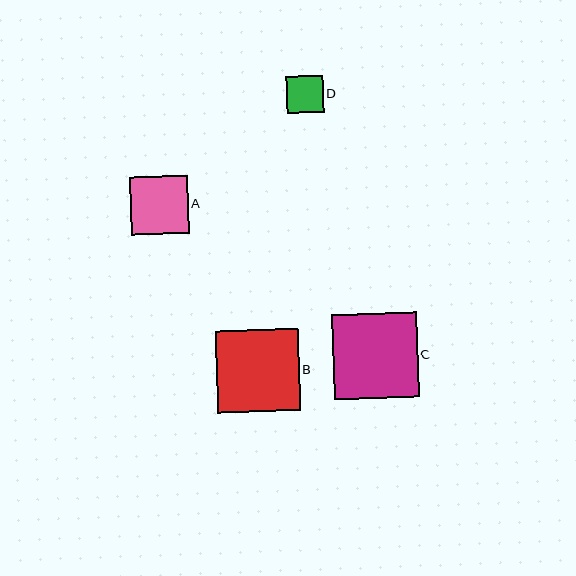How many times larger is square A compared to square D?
Square A is approximately 1.6 times the size of square D.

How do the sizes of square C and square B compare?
Square C and square B are approximately the same size.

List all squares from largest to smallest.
From largest to smallest: C, B, A, D.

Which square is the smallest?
Square D is the smallest with a size of approximately 37 pixels.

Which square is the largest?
Square C is the largest with a size of approximately 85 pixels.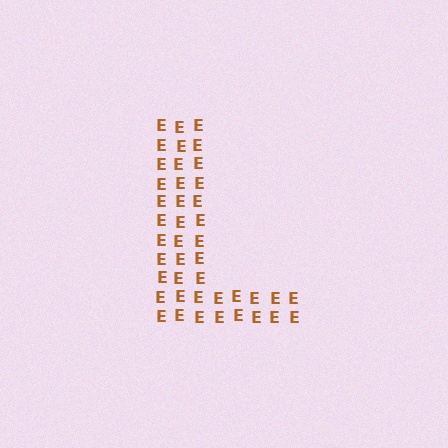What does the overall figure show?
The overall figure shows the letter L.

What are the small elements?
The small elements are letter E's.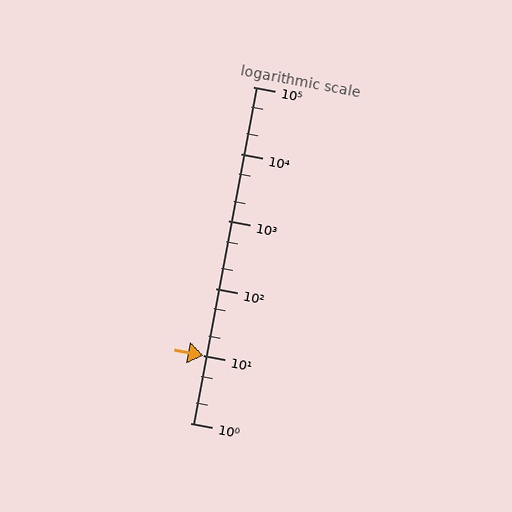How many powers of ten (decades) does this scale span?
The scale spans 5 decades, from 1 to 100000.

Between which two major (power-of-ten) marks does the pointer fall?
The pointer is between 10 and 100.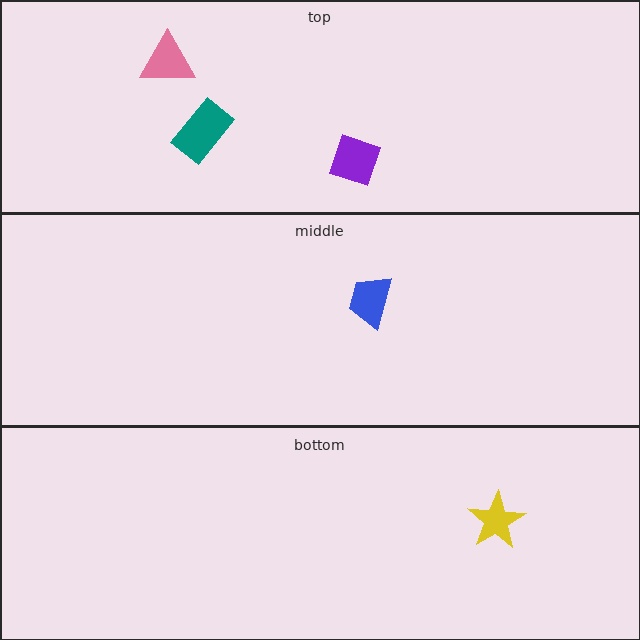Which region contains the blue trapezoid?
The middle region.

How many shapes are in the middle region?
1.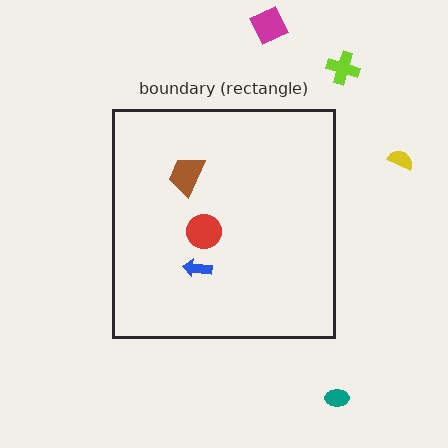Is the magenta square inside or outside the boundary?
Outside.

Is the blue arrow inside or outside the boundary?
Inside.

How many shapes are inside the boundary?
3 inside, 4 outside.